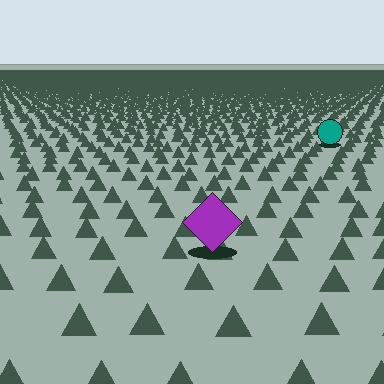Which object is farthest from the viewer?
The teal circle is farthest from the viewer. It appears smaller and the ground texture around it is denser.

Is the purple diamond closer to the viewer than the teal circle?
Yes. The purple diamond is closer — you can tell from the texture gradient: the ground texture is coarser near it.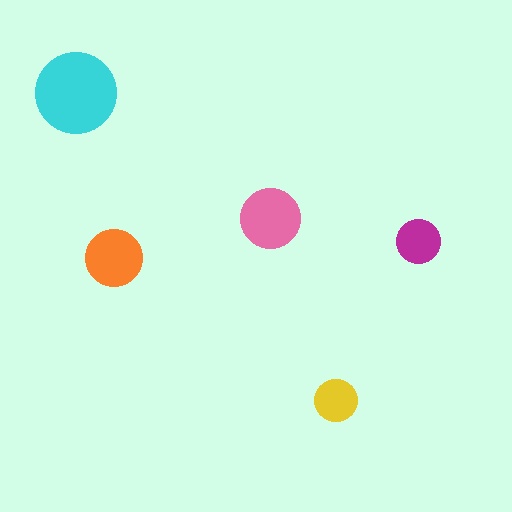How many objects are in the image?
There are 5 objects in the image.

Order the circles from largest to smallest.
the cyan one, the pink one, the orange one, the magenta one, the yellow one.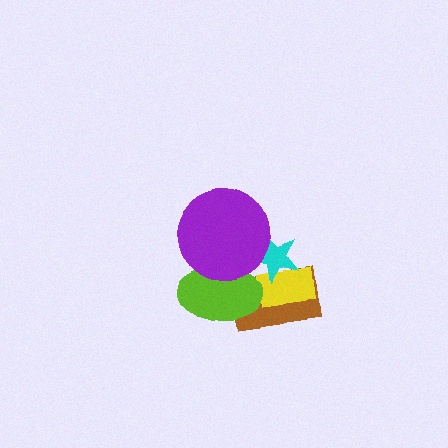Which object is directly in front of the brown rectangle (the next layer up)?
The yellow rectangle is directly in front of the brown rectangle.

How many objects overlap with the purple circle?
2 objects overlap with the purple circle.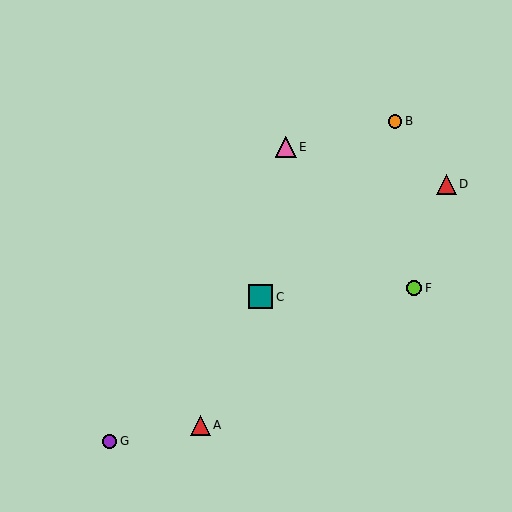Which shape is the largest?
The teal square (labeled C) is the largest.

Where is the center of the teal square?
The center of the teal square is at (261, 297).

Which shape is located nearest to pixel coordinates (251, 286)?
The teal square (labeled C) at (261, 297) is nearest to that location.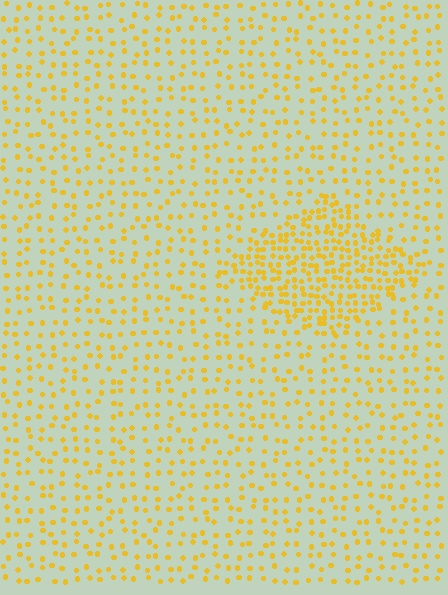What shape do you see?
I see a diamond.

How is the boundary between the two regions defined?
The boundary is defined by a change in element density (approximately 2.3x ratio). All elements are the same color, size, and shape.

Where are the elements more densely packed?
The elements are more densely packed inside the diamond boundary.